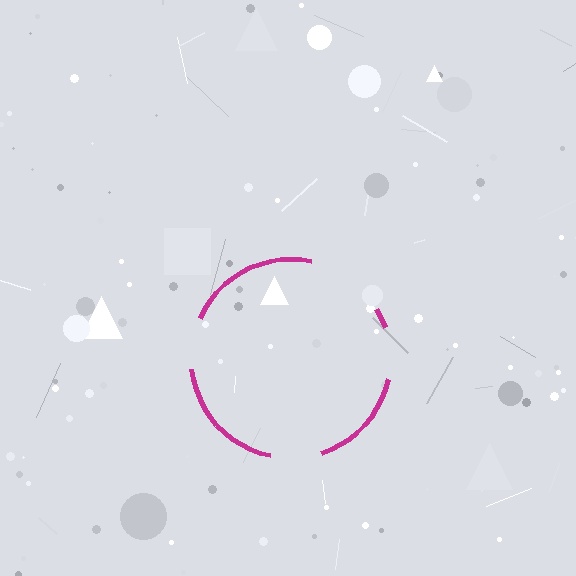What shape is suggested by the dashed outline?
The dashed outline suggests a circle.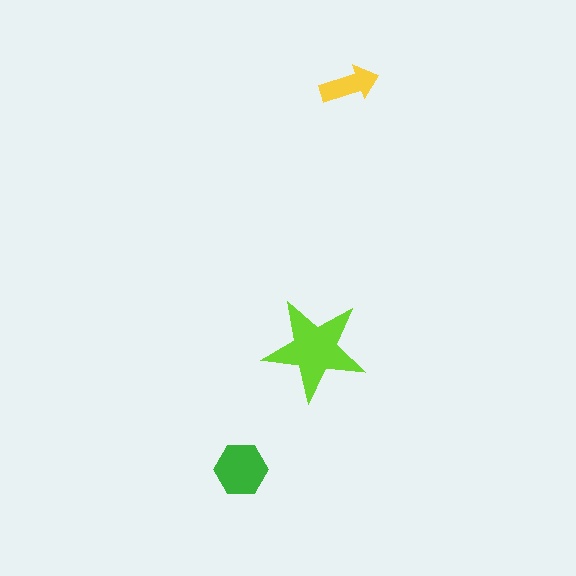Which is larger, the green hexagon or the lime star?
The lime star.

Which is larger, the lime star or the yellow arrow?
The lime star.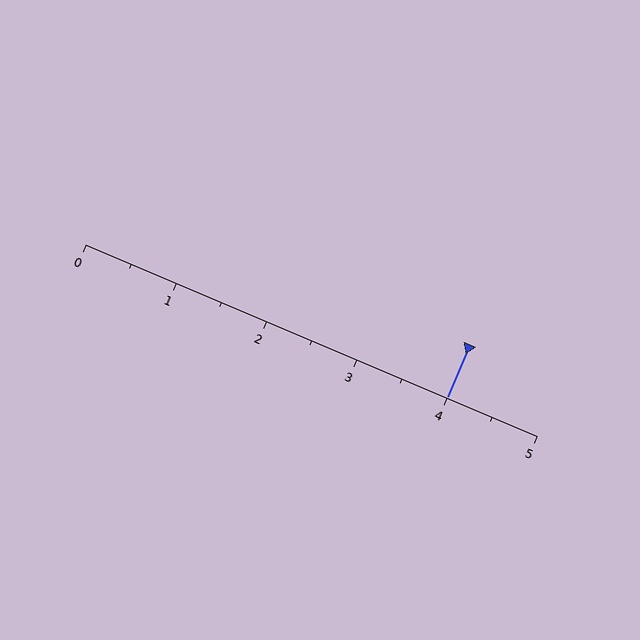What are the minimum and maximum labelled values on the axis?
The axis runs from 0 to 5.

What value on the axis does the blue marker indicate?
The marker indicates approximately 4.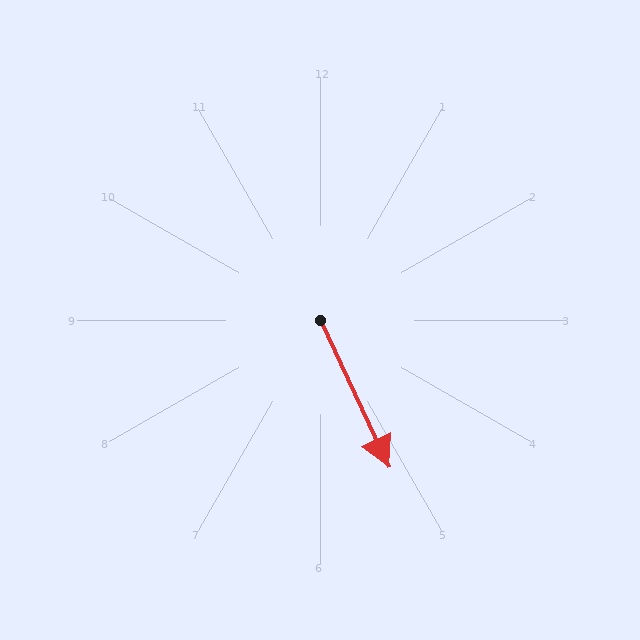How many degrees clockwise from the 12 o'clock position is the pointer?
Approximately 155 degrees.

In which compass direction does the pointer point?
Southeast.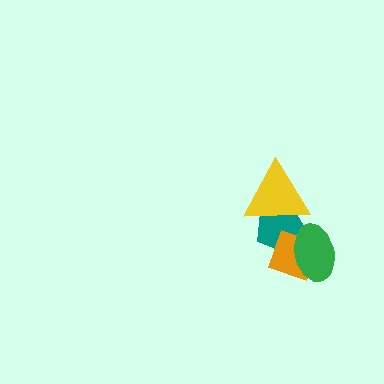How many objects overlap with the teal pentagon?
3 objects overlap with the teal pentagon.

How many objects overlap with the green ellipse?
2 objects overlap with the green ellipse.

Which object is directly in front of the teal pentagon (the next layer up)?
The orange diamond is directly in front of the teal pentagon.